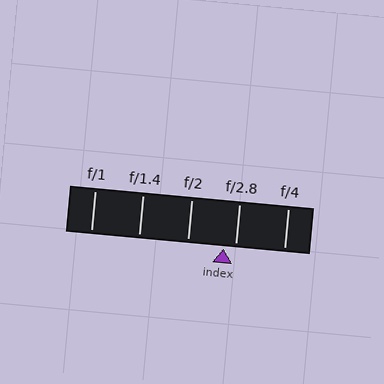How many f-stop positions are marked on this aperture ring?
There are 5 f-stop positions marked.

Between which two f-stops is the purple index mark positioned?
The index mark is between f/2 and f/2.8.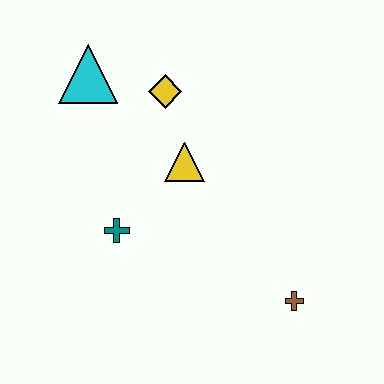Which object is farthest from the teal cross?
The brown cross is farthest from the teal cross.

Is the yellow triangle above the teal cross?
Yes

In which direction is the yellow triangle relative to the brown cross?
The yellow triangle is above the brown cross.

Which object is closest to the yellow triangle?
The yellow diamond is closest to the yellow triangle.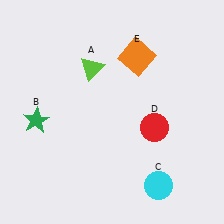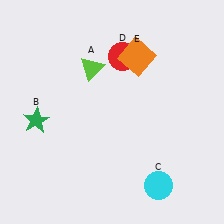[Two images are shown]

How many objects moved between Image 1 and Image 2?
1 object moved between the two images.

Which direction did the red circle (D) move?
The red circle (D) moved up.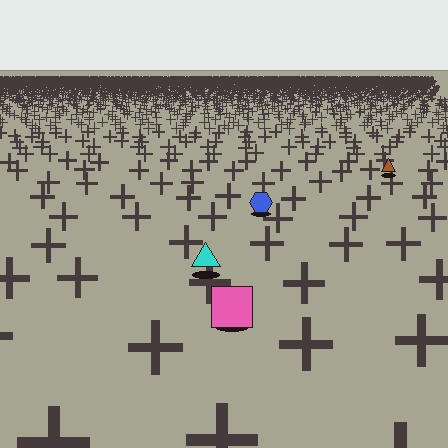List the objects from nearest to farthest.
From nearest to farthest: the pink square, the cyan triangle, the blue hexagon, the brown triangle.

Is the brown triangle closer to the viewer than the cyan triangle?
No. The cyan triangle is closer — you can tell from the texture gradient: the ground texture is coarser near it.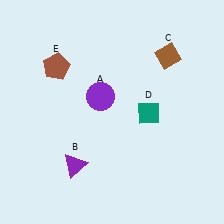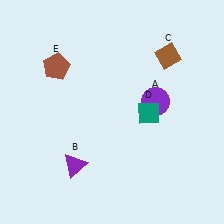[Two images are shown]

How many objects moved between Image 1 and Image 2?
1 object moved between the two images.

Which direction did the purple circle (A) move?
The purple circle (A) moved right.